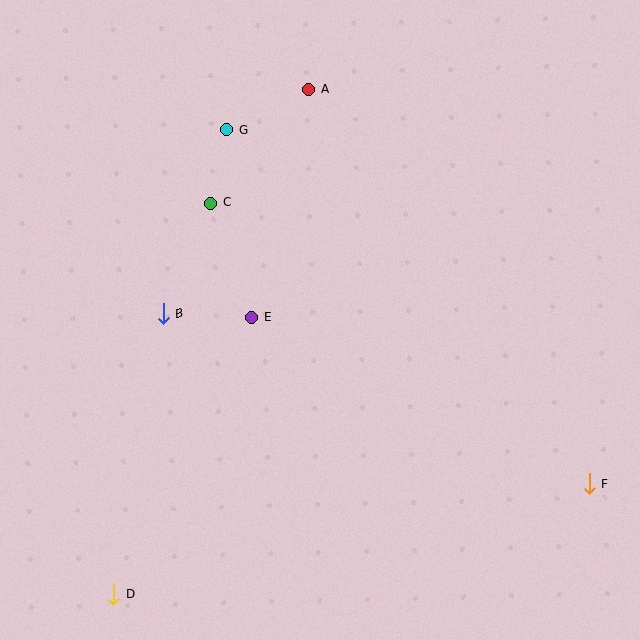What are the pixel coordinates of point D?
Point D is at (114, 594).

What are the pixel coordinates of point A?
Point A is at (309, 90).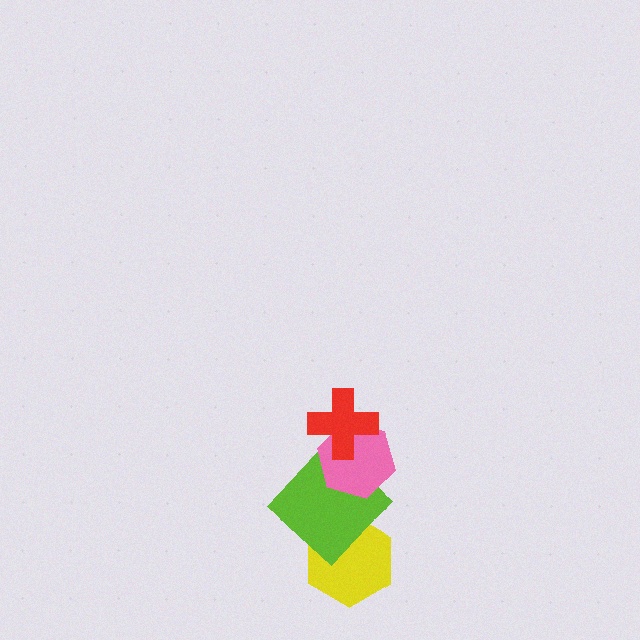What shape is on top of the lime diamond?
The pink hexagon is on top of the lime diamond.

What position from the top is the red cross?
The red cross is 1st from the top.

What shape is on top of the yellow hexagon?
The lime diamond is on top of the yellow hexagon.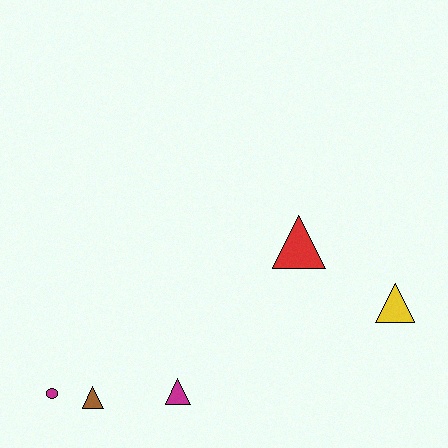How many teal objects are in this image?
There are no teal objects.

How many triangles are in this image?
There are 4 triangles.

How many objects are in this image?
There are 5 objects.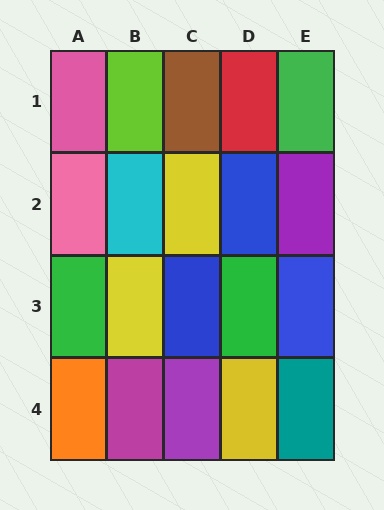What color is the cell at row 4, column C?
Purple.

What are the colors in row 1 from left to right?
Pink, lime, brown, red, green.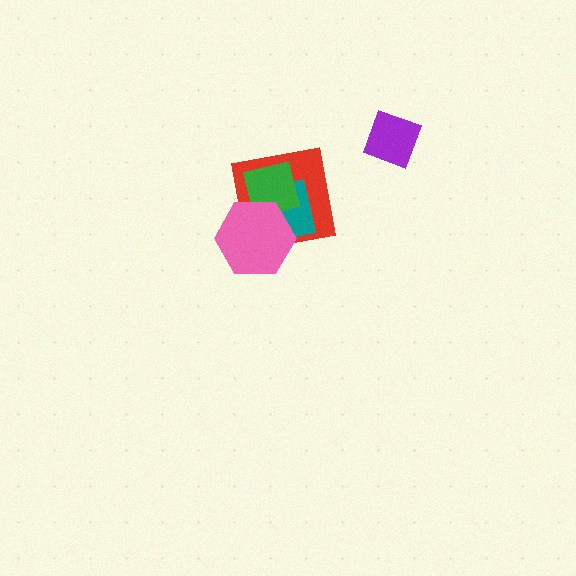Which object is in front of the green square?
The pink hexagon is in front of the green square.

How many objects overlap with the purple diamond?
0 objects overlap with the purple diamond.